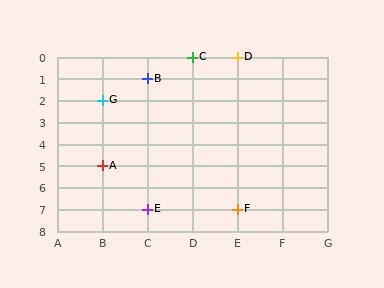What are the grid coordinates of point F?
Point F is at grid coordinates (E, 7).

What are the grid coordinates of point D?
Point D is at grid coordinates (E, 0).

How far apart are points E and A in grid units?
Points E and A are 1 column and 2 rows apart (about 2.2 grid units diagonally).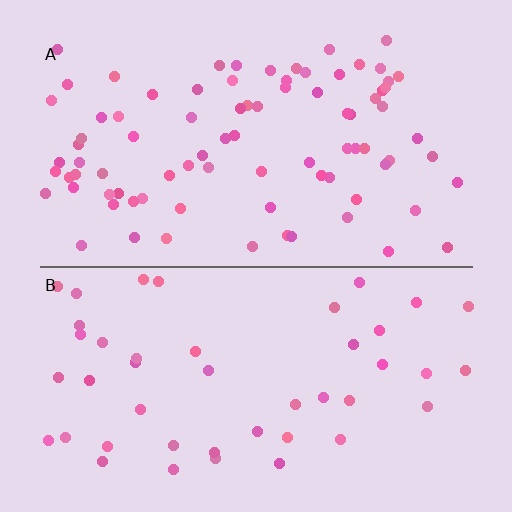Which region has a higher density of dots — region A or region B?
A (the top).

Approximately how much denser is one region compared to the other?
Approximately 1.9× — region A over region B.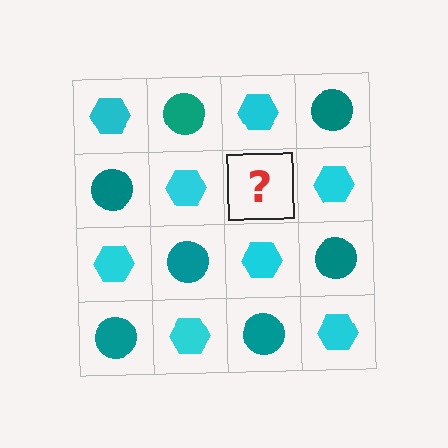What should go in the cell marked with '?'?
The missing cell should contain a teal circle.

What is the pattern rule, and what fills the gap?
The rule is that it alternates cyan hexagon and teal circle in a checkerboard pattern. The gap should be filled with a teal circle.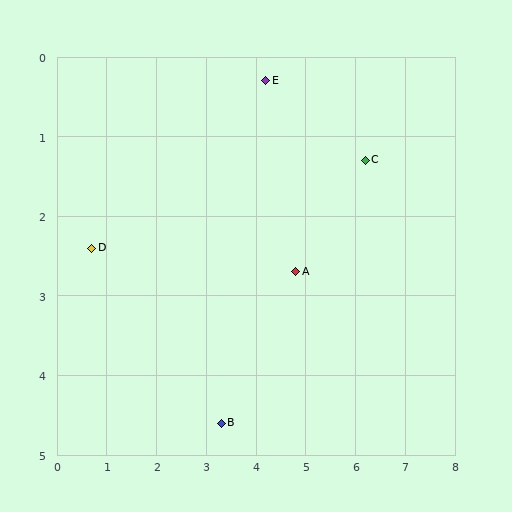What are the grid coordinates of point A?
Point A is at approximately (4.8, 2.7).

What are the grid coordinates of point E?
Point E is at approximately (4.2, 0.3).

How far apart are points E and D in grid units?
Points E and D are about 4.1 grid units apart.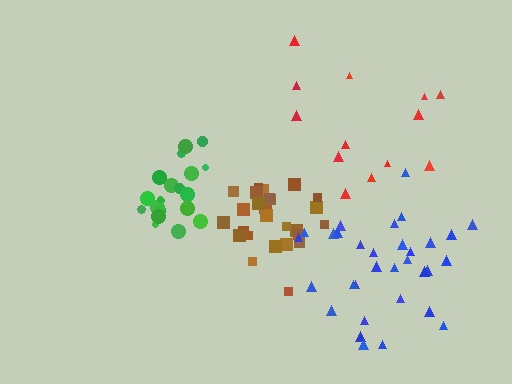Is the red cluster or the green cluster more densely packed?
Green.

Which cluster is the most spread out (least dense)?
Red.